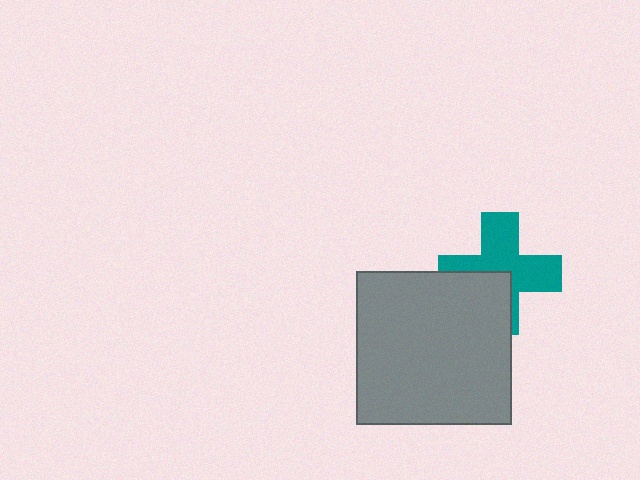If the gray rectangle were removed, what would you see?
You would see the complete teal cross.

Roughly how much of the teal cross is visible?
About half of it is visible (roughly 64%).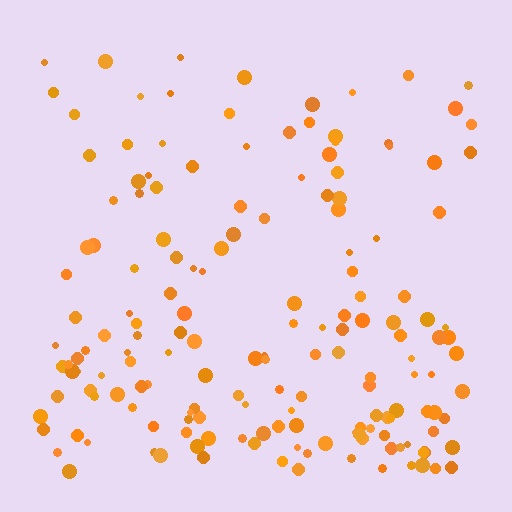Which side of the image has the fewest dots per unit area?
The top.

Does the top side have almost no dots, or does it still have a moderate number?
Still a moderate number, just noticeably fewer than the bottom.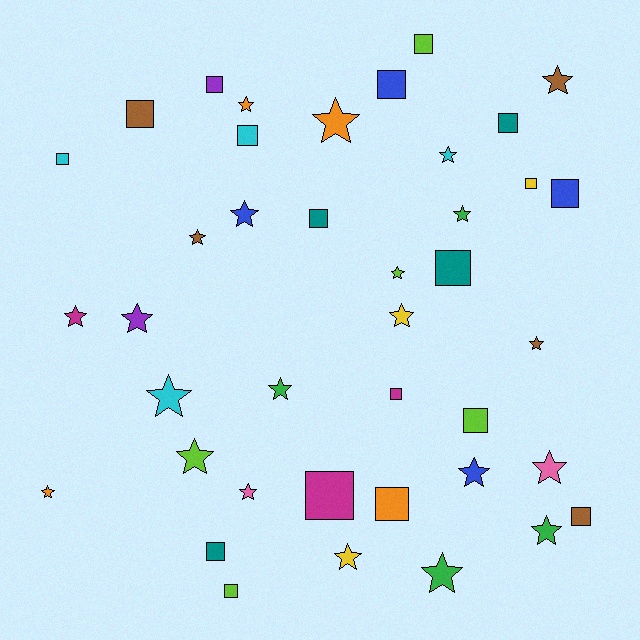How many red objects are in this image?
There are no red objects.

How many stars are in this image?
There are 22 stars.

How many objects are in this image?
There are 40 objects.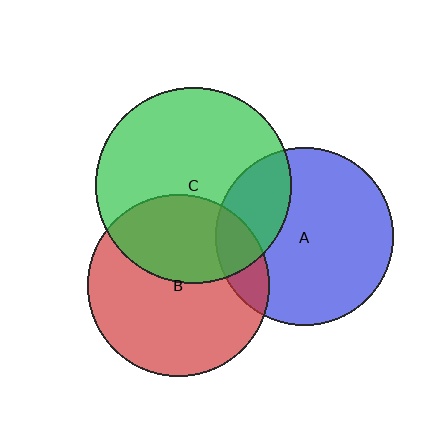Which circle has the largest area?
Circle C (green).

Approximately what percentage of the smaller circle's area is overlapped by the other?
Approximately 40%.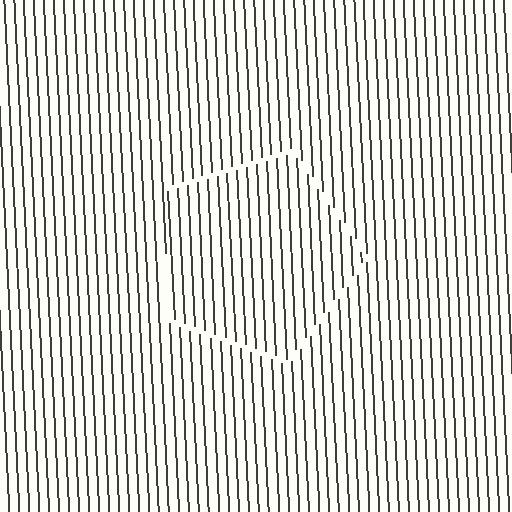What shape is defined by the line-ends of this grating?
An illusory pentagon. The interior of the shape contains the same grating, shifted by half a period — the contour is defined by the phase discontinuity where line-ends from the inner and outer gratings abut.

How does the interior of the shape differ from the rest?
The interior of the shape contains the same grating, shifted by half a period — the contour is defined by the phase discontinuity where line-ends from the inner and outer gratings abut.